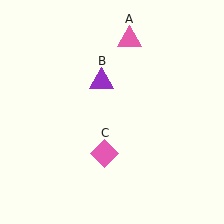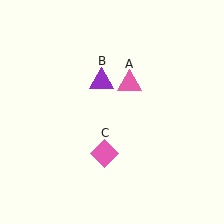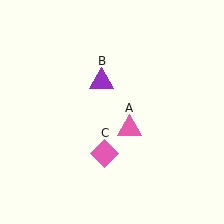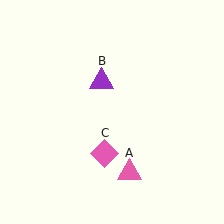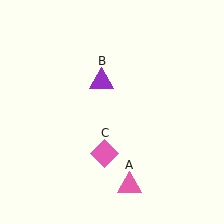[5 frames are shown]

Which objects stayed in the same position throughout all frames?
Purple triangle (object B) and pink diamond (object C) remained stationary.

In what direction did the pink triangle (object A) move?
The pink triangle (object A) moved down.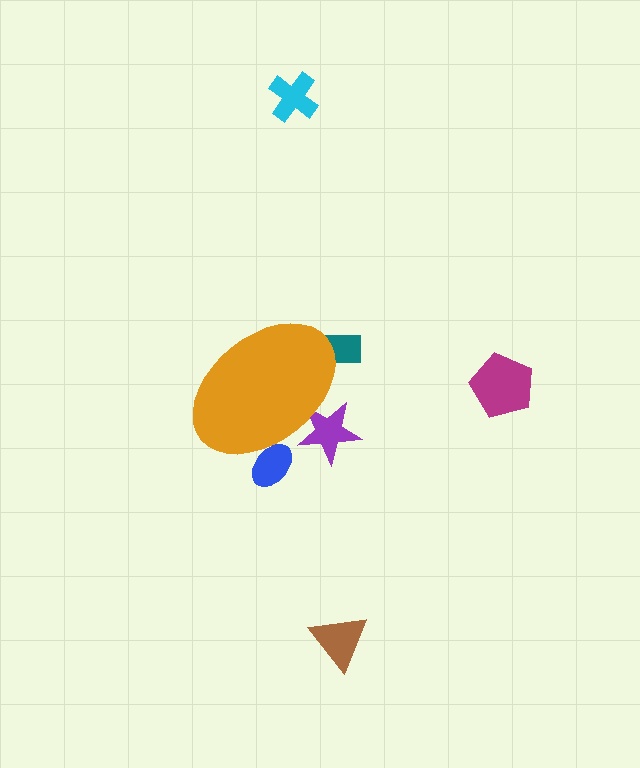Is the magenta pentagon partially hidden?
No, the magenta pentagon is fully visible.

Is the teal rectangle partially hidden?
Yes, the teal rectangle is partially hidden behind the orange ellipse.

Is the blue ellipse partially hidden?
Yes, the blue ellipse is partially hidden behind the orange ellipse.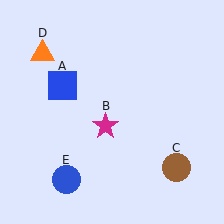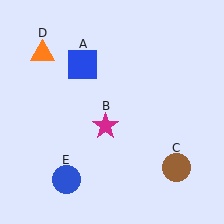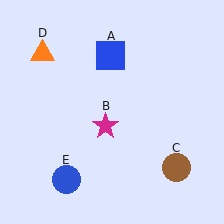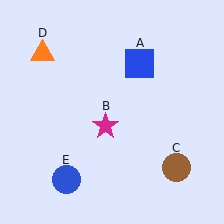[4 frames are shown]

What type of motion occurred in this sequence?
The blue square (object A) rotated clockwise around the center of the scene.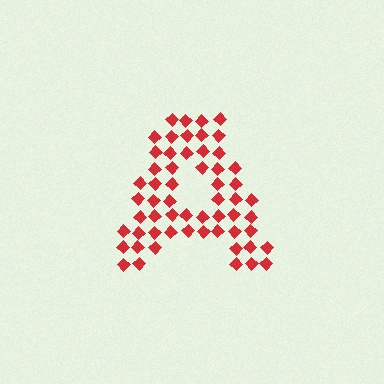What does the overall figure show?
The overall figure shows the letter A.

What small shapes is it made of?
It is made of small diamonds.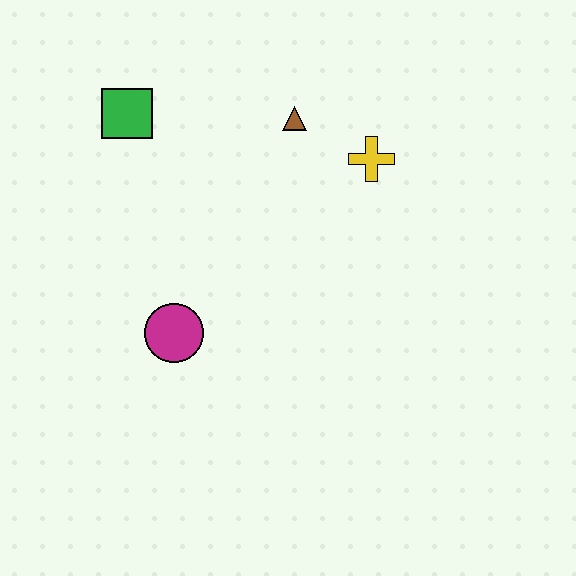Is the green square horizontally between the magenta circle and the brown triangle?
No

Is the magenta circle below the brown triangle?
Yes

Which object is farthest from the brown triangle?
The magenta circle is farthest from the brown triangle.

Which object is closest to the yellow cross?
The brown triangle is closest to the yellow cross.